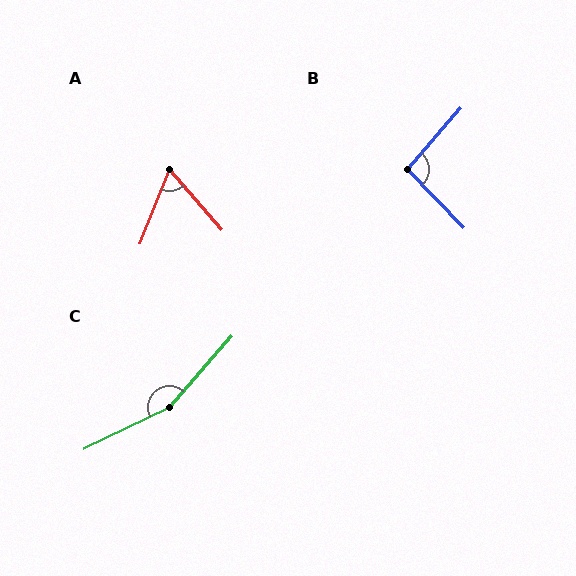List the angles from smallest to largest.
A (62°), B (95°), C (157°).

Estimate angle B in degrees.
Approximately 95 degrees.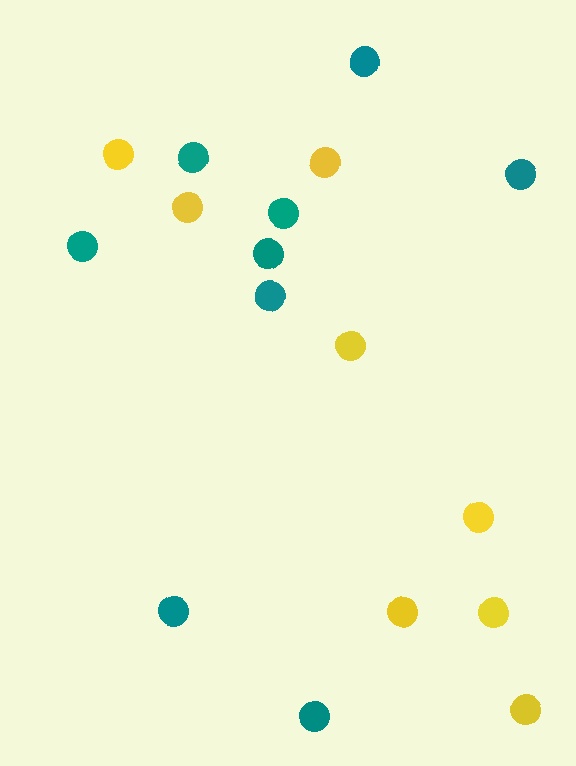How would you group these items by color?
There are 2 groups: one group of yellow circles (8) and one group of teal circles (9).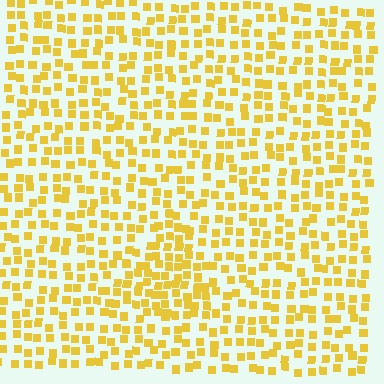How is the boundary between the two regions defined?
The boundary is defined by a change in element density (approximately 1.7x ratio). All elements are the same color, size, and shape.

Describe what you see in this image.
The image contains small yellow elements arranged at two different densities. A triangle-shaped region is visible where the elements are more densely packed than the surrounding area.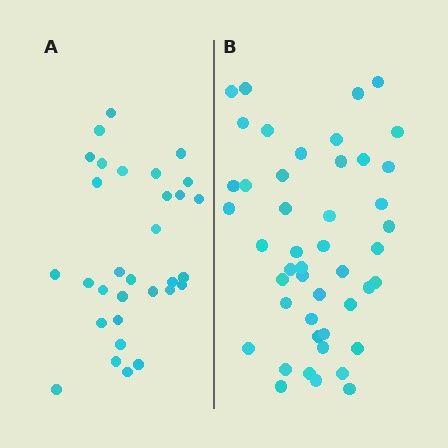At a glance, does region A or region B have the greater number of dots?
Region B (the right region) has more dots.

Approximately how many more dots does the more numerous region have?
Region B has approximately 15 more dots than region A.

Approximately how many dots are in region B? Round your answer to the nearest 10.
About 50 dots. (The exact count is 46, which rounds to 50.)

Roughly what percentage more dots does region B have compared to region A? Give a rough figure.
About 50% more.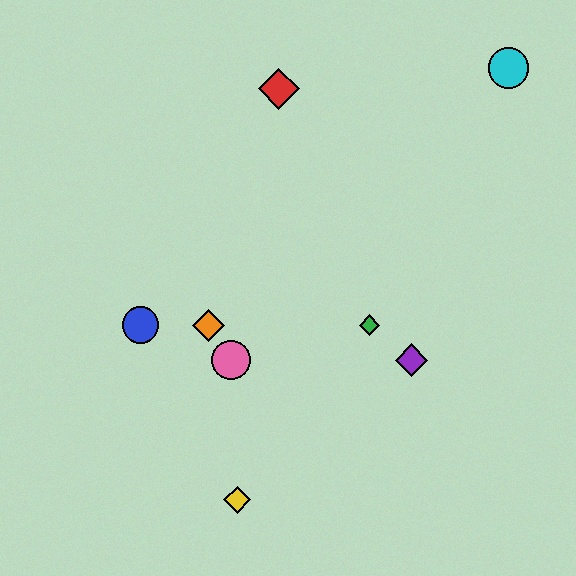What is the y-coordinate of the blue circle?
The blue circle is at y≈325.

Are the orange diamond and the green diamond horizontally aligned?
Yes, both are at y≈325.